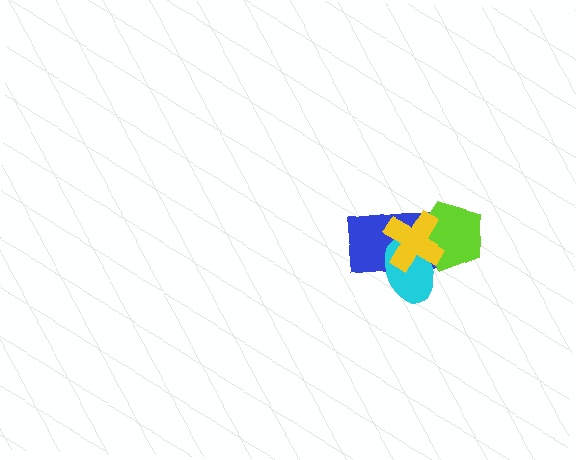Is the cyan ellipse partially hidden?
Yes, it is partially covered by another shape.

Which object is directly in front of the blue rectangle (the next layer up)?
The lime pentagon is directly in front of the blue rectangle.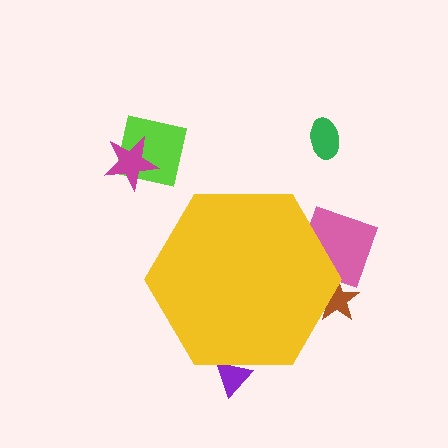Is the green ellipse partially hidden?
No, the green ellipse is fully visible.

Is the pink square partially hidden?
Yes, the pink square is partially hidden behind the yellow hexagon.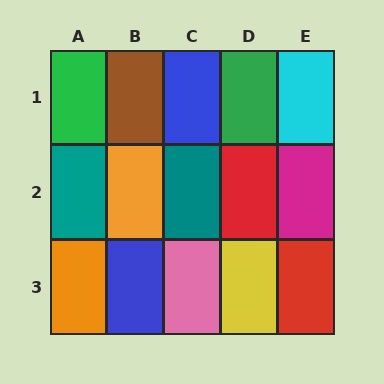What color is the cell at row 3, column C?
Pink.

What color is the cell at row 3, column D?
Yellow.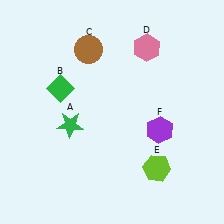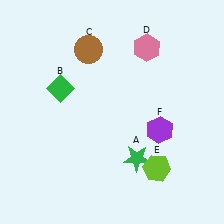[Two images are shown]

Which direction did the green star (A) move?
The green star (A) moved right.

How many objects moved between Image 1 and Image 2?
1 object moved between the two images.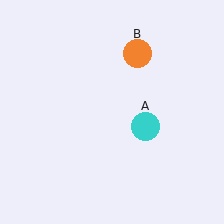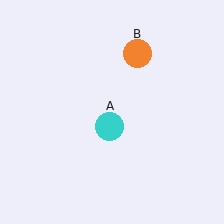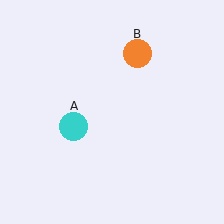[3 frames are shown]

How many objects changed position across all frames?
1 object changed position: cyan circle (object A).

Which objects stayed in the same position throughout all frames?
Orange circle (object B) remained stationary.